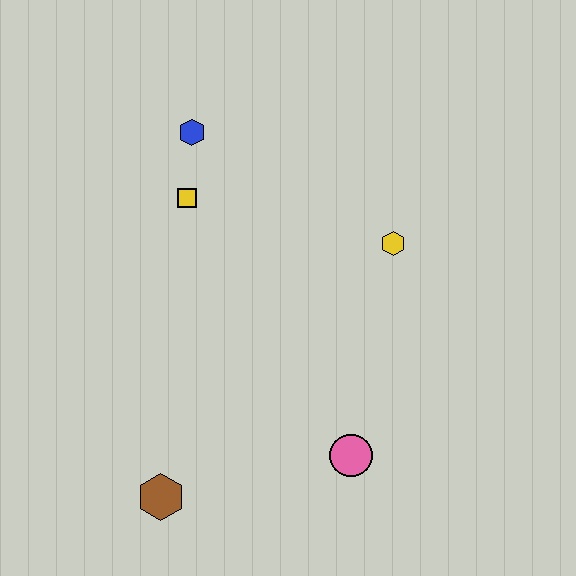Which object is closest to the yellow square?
The blue hexagon is closest to the yellow square.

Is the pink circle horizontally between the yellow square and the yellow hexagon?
Yes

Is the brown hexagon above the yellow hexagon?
No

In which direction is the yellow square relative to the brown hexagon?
The yellow square is above the brown hexagon.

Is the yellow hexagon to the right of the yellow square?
Yes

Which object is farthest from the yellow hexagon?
The brown hexagon is farthest from the yellow hexagon.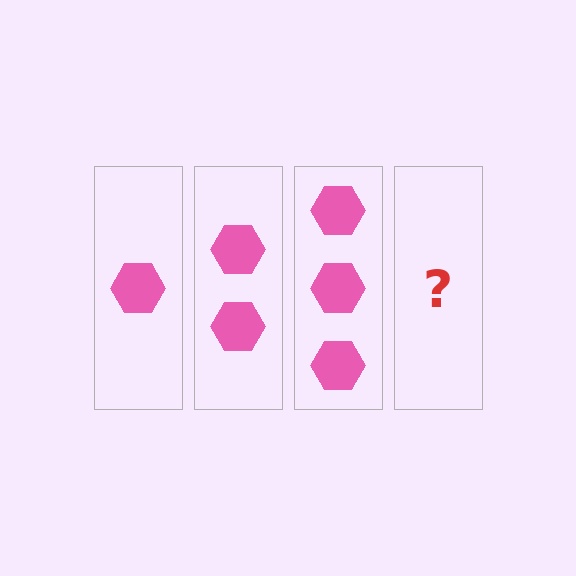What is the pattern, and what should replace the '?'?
The pattern is that each step adds one more hexagon. The '?' should be 4 hexagons.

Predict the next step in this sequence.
The next step is 4 hexagons.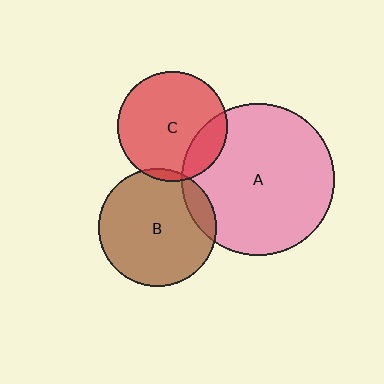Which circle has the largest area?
Circle A (pink).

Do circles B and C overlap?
Yes.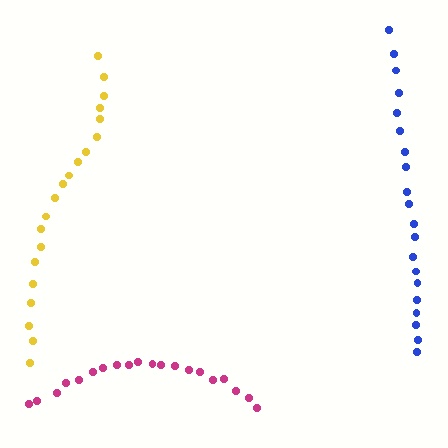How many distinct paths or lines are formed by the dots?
There are 3 distinct paths.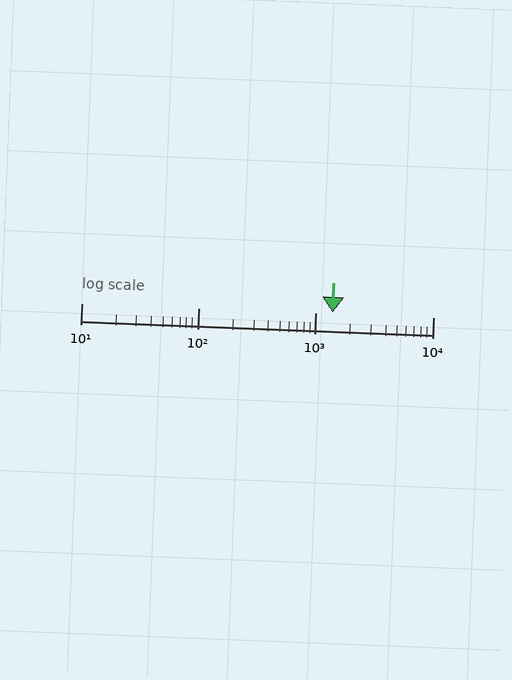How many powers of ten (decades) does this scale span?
The scale spans 3 decades, from 10 to 10000.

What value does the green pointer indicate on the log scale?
The pointer indicates approximately 1400.